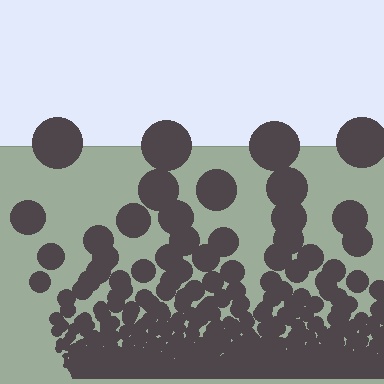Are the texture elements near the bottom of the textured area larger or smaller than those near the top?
Smaller. The gradient is inverted — elements near the bottom are smaller and denser.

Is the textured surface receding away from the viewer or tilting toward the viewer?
The surface appears to tilt toward the viewer. Texture elements get larger and sparser toward the top.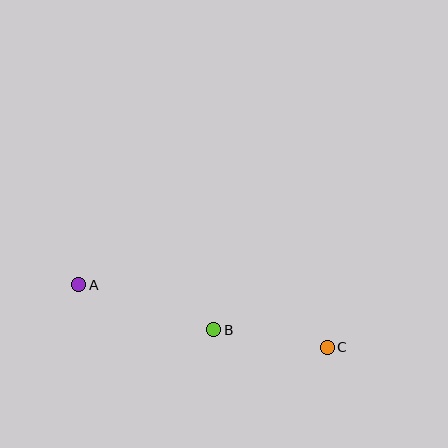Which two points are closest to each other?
Points B and C are closest to each other.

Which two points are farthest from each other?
Points A and C are farthest from each other.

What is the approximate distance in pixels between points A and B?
The distance between A and B is approximately 142 pixels.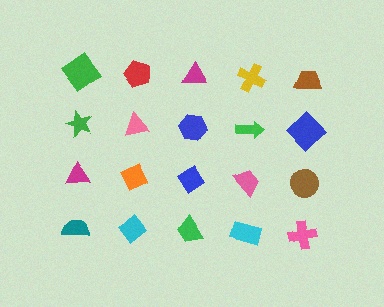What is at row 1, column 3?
A magenta triangle.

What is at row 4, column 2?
A cyan diamond.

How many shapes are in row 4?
5 shapes.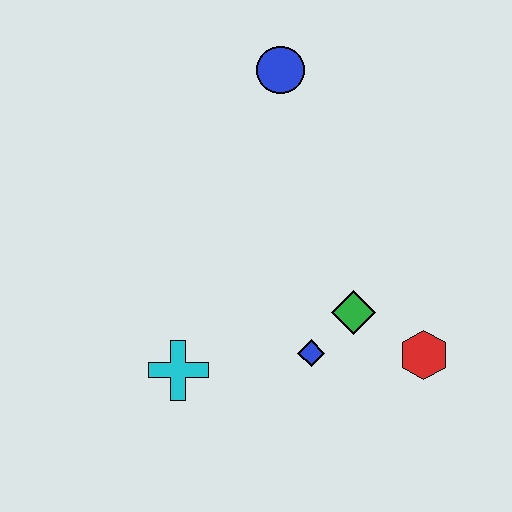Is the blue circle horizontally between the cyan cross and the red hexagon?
Yes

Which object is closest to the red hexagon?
The green diamond is closest to the red hexagon.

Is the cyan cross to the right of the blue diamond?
No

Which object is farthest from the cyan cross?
The blue circle is farthest from the cyan cross.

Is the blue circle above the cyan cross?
Yes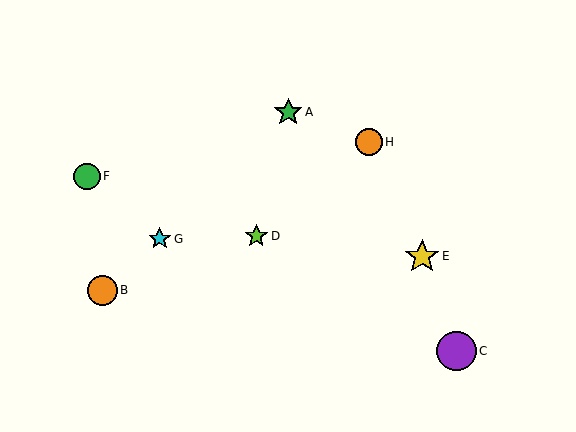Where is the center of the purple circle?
The center of the purple circle is at (457, 351).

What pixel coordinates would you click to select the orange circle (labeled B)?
Click at (102, 290) to select the orange circle B.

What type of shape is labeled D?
Shape D is a lime star.